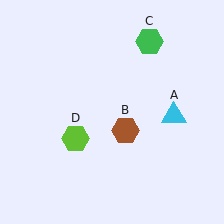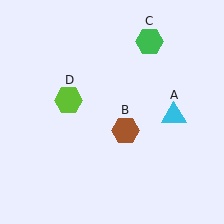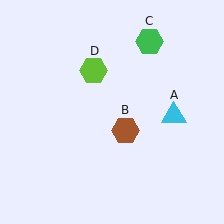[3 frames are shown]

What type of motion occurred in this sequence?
The lime hexagon (object D) rotated clockwise around the center of the scene.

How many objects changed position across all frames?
1 object changed position: lime hexagon (object D).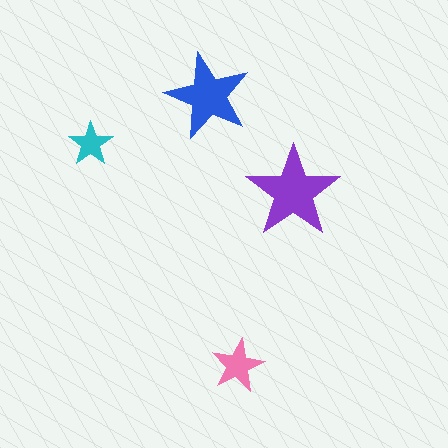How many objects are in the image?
There are 4 objects in the image.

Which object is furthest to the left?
The cyan star is leftmost.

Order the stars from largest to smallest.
the purple one, the blue one, the pink one, the cyan one.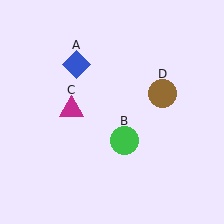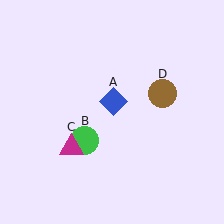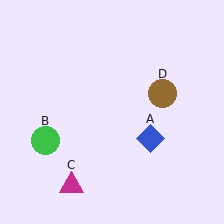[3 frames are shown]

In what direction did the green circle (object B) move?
The green circle (object B) moved left.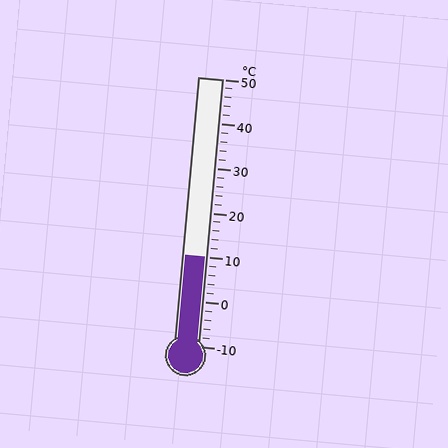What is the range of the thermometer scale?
The thermometer scale ranges from -10°C to 50°C.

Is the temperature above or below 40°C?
The temperature is below 40°C.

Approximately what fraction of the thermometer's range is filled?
The thermometer is filled to approximately 35% of its range.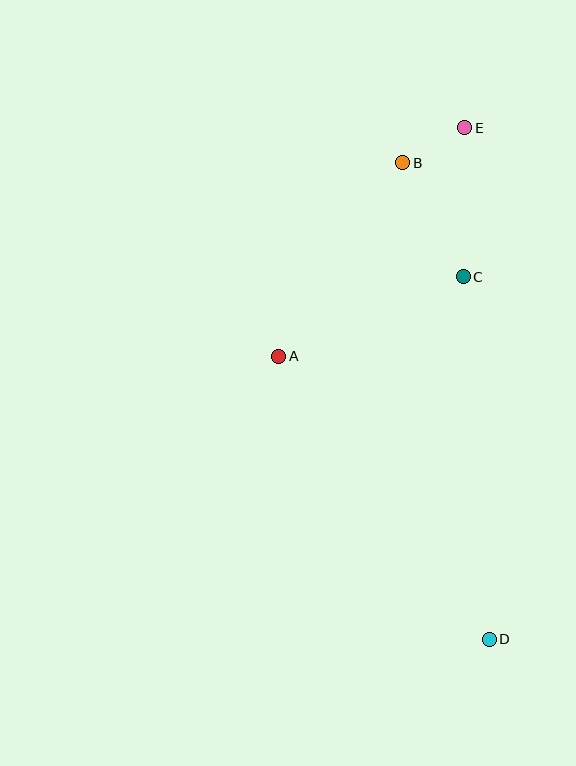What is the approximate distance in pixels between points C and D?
The distance between C and D is approximately 364 pixels.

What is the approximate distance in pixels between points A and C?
The distance between A and C is approximately 201 pixels.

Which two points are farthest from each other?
Points D and E are farthest from each other.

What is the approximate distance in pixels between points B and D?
The distance between B and D is approximately 484 pixels.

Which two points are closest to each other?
Points B and E are closest to each other.